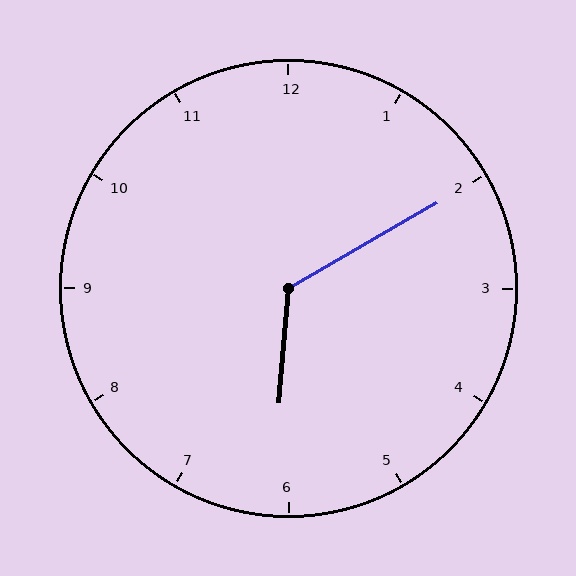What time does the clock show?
6:10.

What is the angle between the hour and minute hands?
Approximately 125 degrees.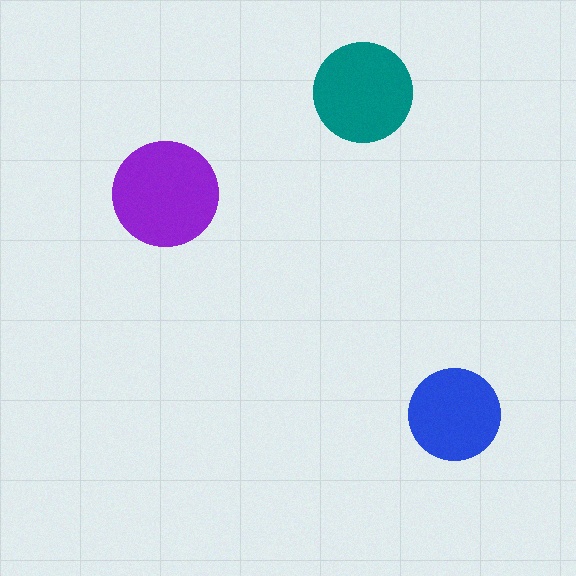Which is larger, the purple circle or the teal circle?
The purple one.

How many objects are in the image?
There are 3 objects in the image.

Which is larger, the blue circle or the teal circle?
The teal one.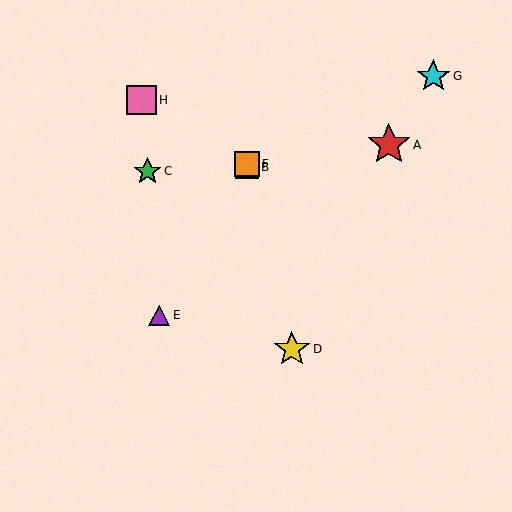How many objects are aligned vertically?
2 objects (B, F) are aligned vertically.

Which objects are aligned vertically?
Objects B, F are aligned vertically.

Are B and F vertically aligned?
Yes, both are at x≈247.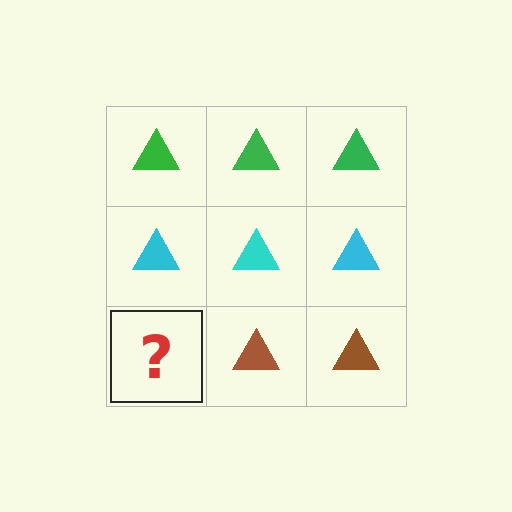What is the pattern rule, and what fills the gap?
The rule is that each row has a consistent color. The gap should be filled with a brown triangle.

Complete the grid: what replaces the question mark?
The question mark should be replaced with a brown triangle.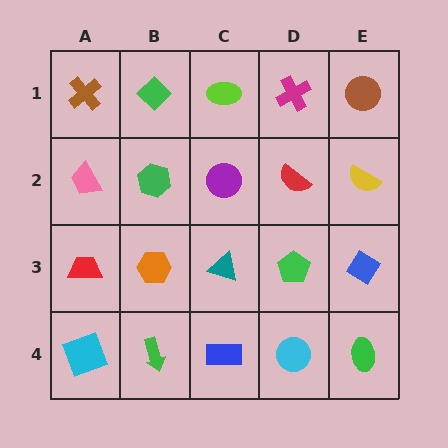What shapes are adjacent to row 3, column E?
A yellow semicircle (row 2, column E), a green ellipse (row 4, column E), a green pentagon (row 3, column D).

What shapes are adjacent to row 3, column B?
A green hexagon (row 2, column B), a green arrow (row 4, column B), a red trapezoid (row 3, column A), a teal triangle (row 3, column C).